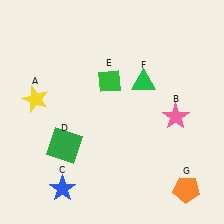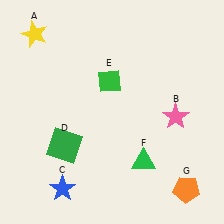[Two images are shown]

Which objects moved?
The objects that moved are: the yellow star (A), the green triangle (F).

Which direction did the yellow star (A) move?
The yellow star (A) moved up.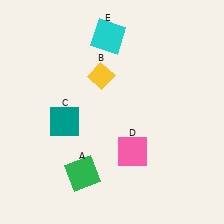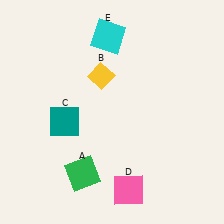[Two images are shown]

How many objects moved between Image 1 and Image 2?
1 object moved between the two images.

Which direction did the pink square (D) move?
The pink square (D) moved down.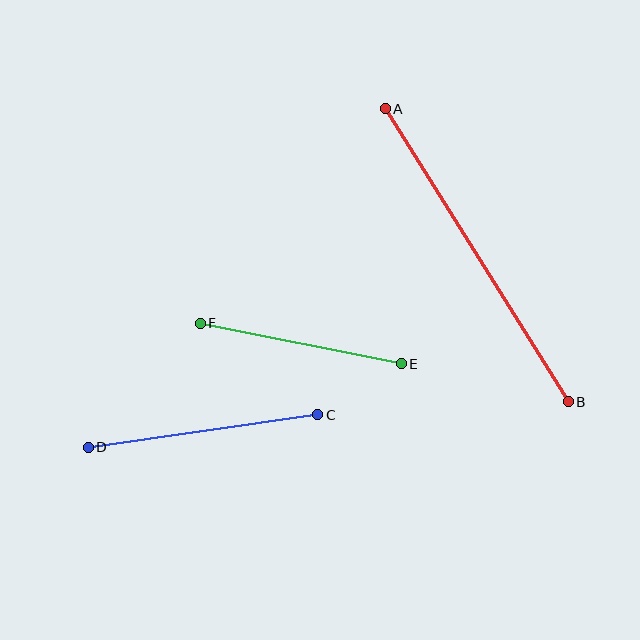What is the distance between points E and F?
The distance is approximately 205 pixels.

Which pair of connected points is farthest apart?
Points A and B are farthest apart.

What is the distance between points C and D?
The distance is approximately 232 pixels.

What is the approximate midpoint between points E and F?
The midpoint is at approximately (301, 343) pixels.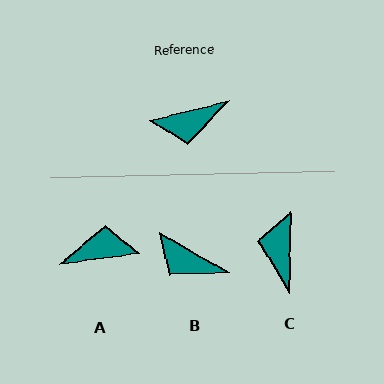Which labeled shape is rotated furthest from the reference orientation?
A, about 174 degrees away.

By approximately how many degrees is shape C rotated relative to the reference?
Approximately 105 degrees clockwise.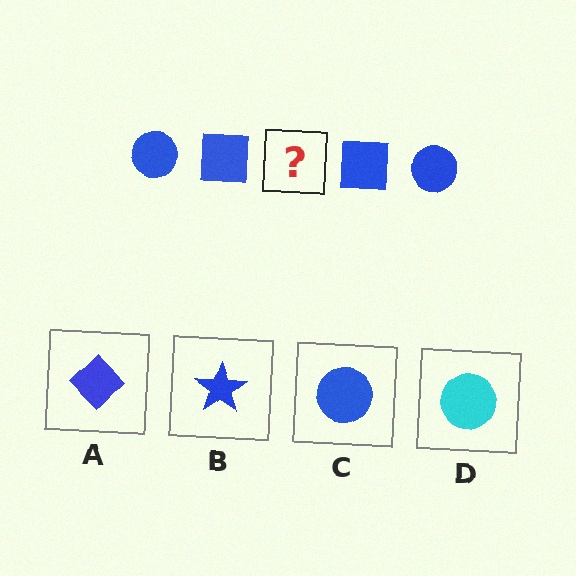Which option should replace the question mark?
Option C.